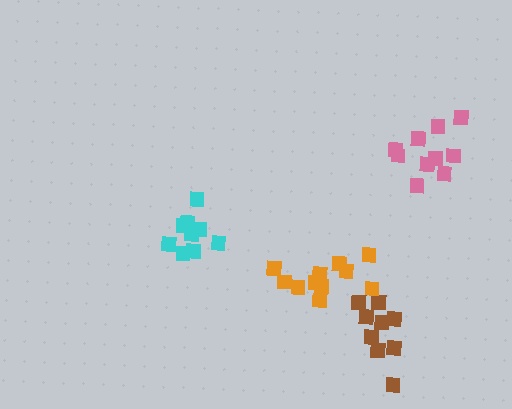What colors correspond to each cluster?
The clusters are colored: cyan, pink, brown, orange.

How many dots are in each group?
Group 1: 9 dots, Group 2: 10 dots, Group 3: 9 dots, Group 4: 11 dots (39 total).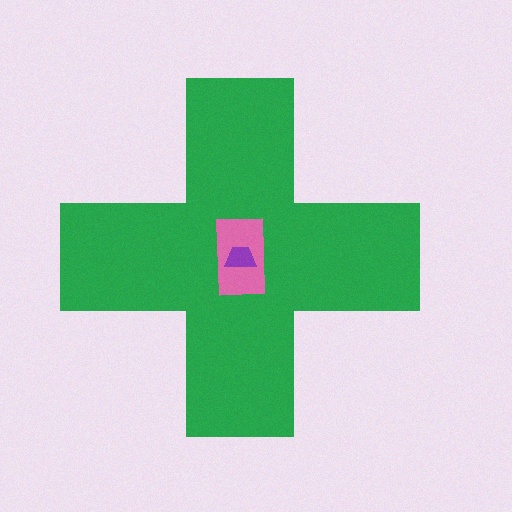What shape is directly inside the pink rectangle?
The purple trapezoid.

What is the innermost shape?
The purple trapezoid.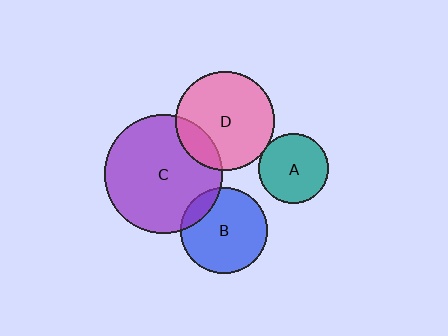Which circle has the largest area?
Circle C (purple).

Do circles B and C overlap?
Yes.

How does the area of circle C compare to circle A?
Approximately 2.9 times.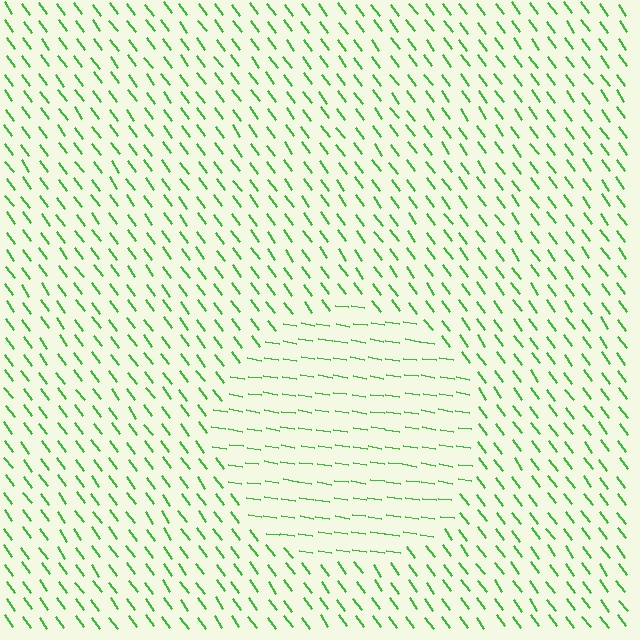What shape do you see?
I see a circle.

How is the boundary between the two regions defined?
The boundary is defined purely by a change in line orientation (approximately 45 degrees difference). All lines are the same color and thickness.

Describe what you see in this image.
The image is filled with small green line segments. A circle region in the image has lines oriented differently from the surrounding lines, creating a visible texture boundary.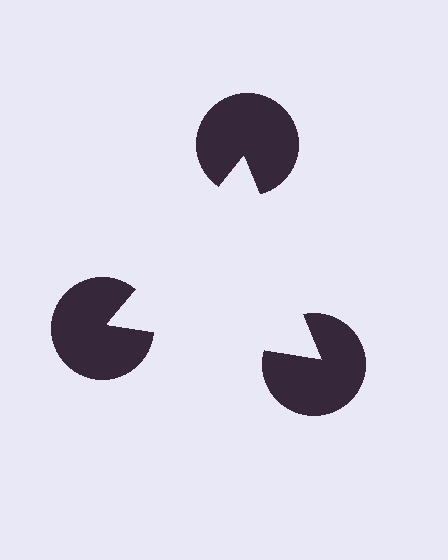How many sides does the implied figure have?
3 sides.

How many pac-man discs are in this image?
There are 3 — one at each vertex of the illusory triangle.